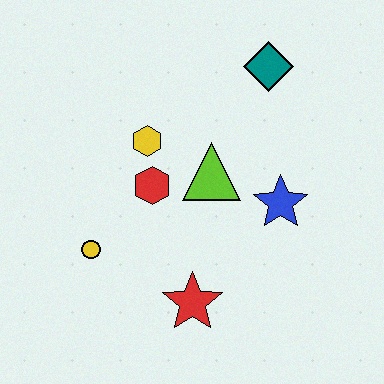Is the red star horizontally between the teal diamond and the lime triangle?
No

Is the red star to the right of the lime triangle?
No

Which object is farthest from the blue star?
The yellow circle is farthest from the blue star.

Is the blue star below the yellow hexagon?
Yes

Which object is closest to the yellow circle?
The red hexagon is closest to the yellow circle.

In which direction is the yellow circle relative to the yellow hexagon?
The yellow circle is below the yellow hexagon.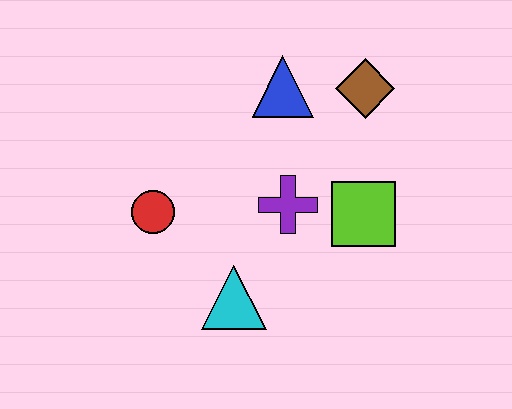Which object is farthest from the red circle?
The brown diamond is farthest from the red circle.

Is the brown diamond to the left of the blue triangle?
No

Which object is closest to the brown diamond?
The blue triangle is closest to the brown diamond.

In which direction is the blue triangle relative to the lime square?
The blue triangle is above the lime square.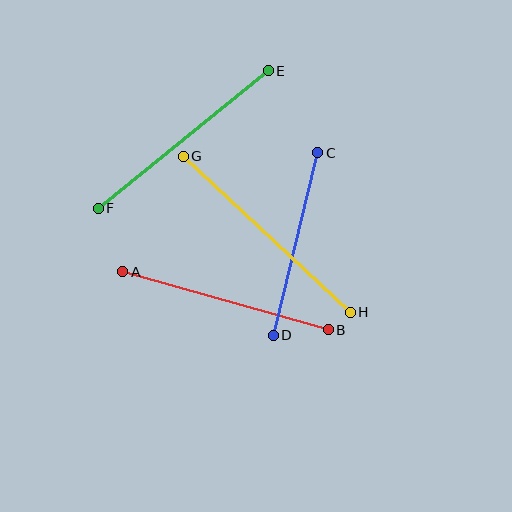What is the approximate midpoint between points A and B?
The midpoint is at approximately (226, 301) pixels.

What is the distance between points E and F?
The distance is approximately 218 pixels.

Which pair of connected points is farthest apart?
Points G and H are farthest apart.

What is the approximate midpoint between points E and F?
The midpoint is at approximately (183, 139) pixels.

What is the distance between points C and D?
The distance is approximately 188 pixels.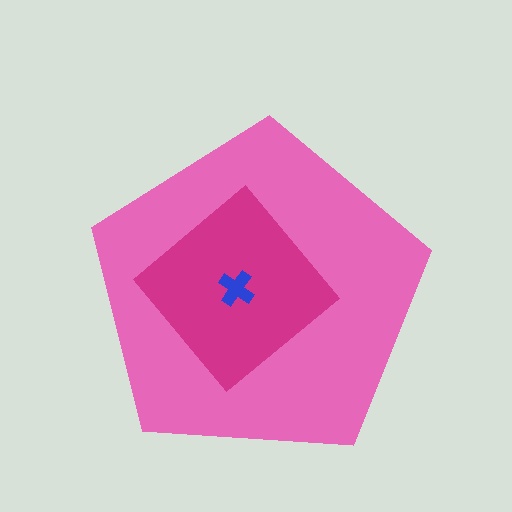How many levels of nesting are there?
3.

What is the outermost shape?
The pink pentagon.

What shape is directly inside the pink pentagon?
The magenta diamond.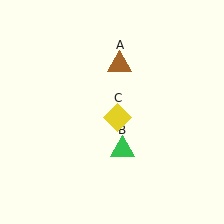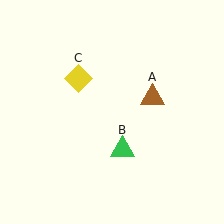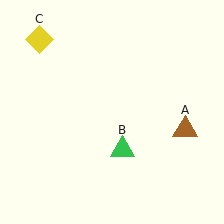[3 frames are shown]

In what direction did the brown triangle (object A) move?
The brown triangle (object A) moved down and to the right.